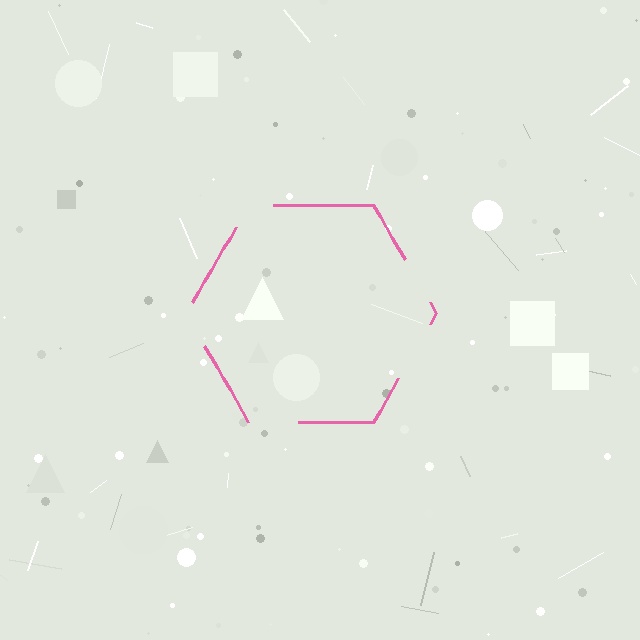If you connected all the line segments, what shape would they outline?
They would outline a hexagon.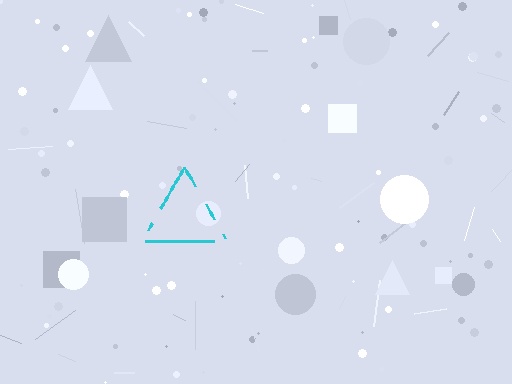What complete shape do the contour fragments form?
The contour fragments form a triangle.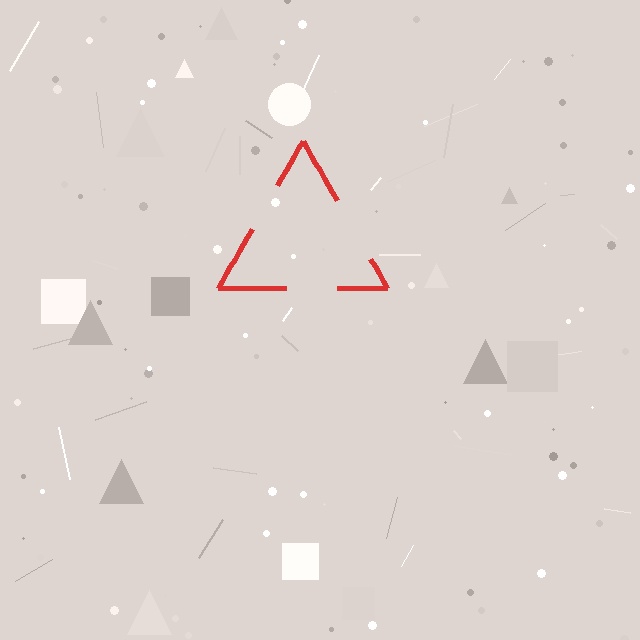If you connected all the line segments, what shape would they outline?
They would outline a triangle.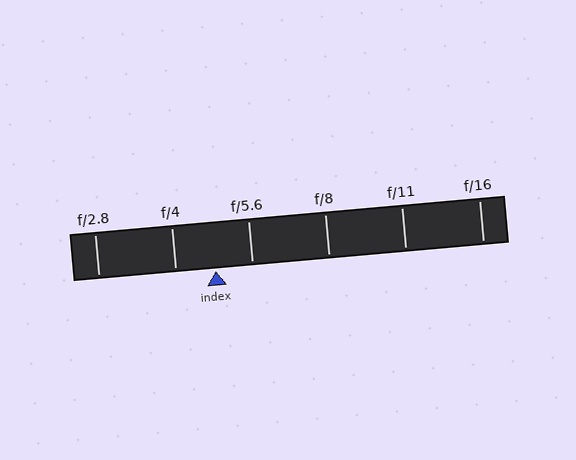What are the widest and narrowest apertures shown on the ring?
The widest aperture shown is f/2.8 and the narrowest is f/16.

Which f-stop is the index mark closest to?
The index mark is closest to f/5.6.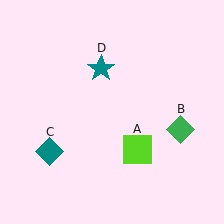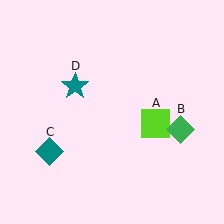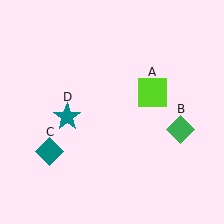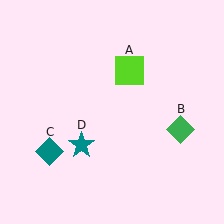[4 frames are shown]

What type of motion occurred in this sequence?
The lime square (object A), teal star (object D) rotated counterclockwise around the center of the scene.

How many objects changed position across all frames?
2 objects changed position: lime square (object A), teal star (object D).